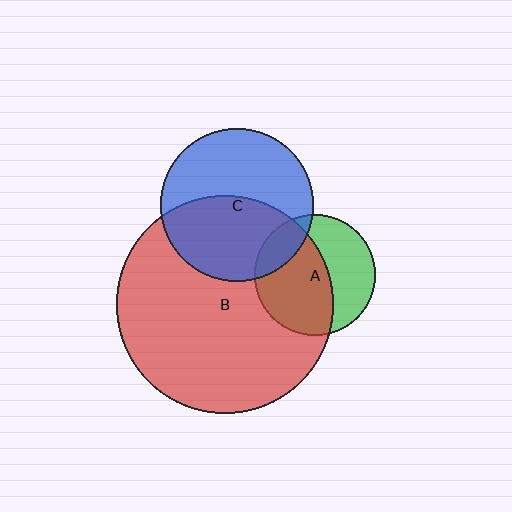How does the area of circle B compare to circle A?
Approximately 3.3 times.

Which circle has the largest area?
Circle B (red).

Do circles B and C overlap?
Yes.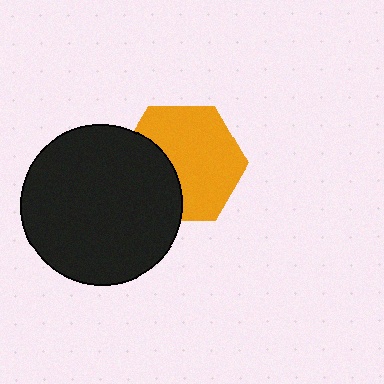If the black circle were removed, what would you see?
You would see the complete orange hexagon.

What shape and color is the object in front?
The object in front is a black circle.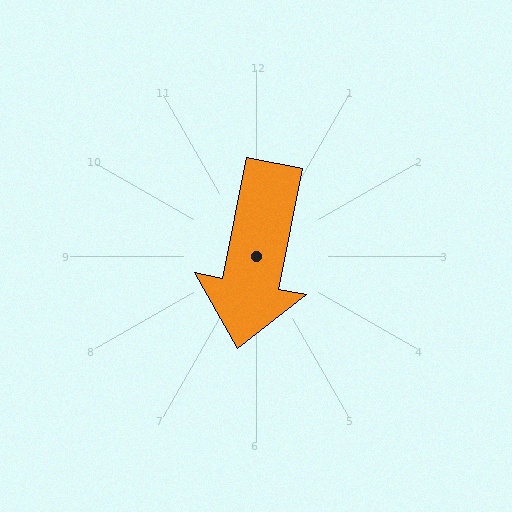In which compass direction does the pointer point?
South.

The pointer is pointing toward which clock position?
Roughly 6 o'clock.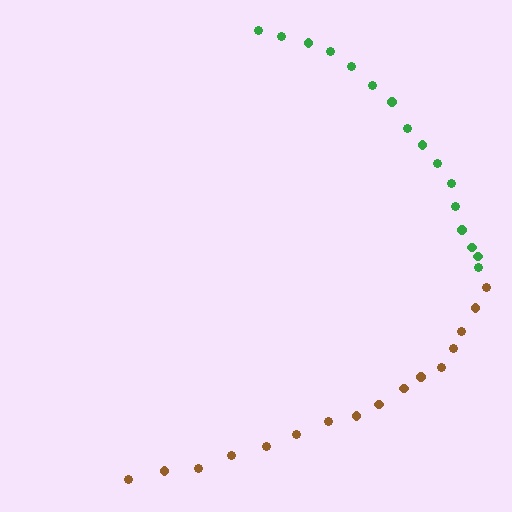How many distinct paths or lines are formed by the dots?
There are 2 distinct paths.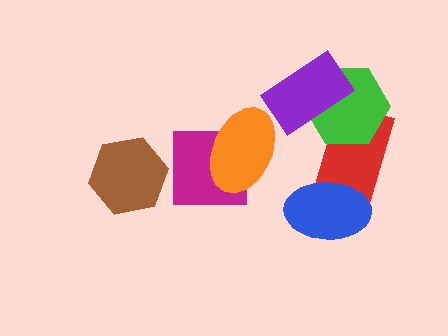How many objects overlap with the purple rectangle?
2 objects overlap with the purple rectangle.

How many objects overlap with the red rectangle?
3 objects overlap with the red rectangle.